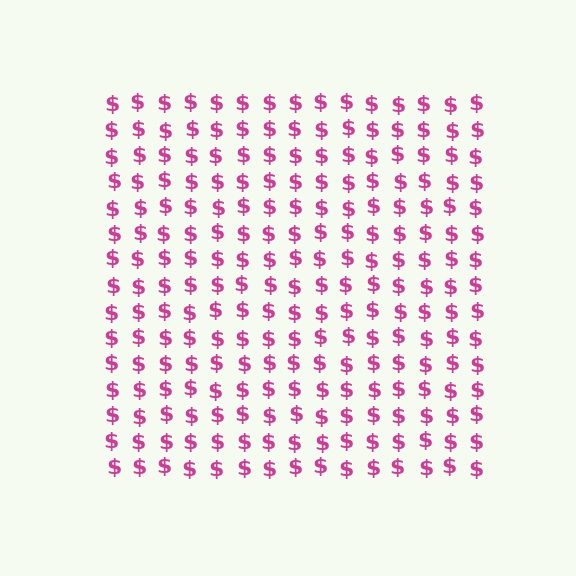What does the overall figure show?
The overall figure shows a square.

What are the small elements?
The small elements are dollar signs.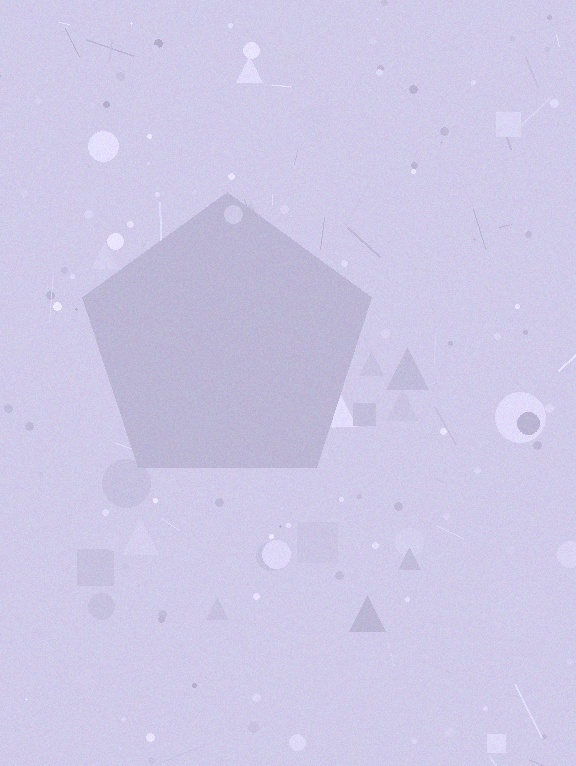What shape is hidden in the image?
A pentagon is hidden in the image.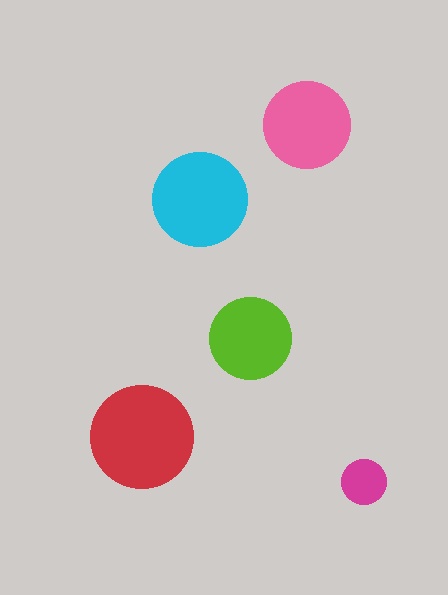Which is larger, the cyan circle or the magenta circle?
The cyan one.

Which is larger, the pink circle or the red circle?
The red one.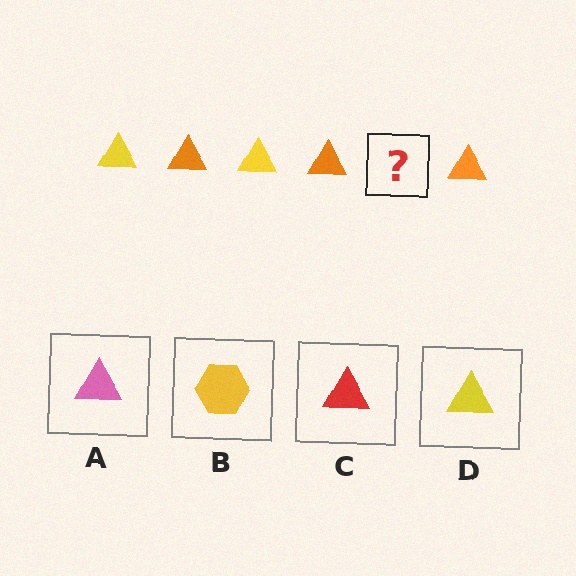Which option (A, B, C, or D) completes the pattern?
D.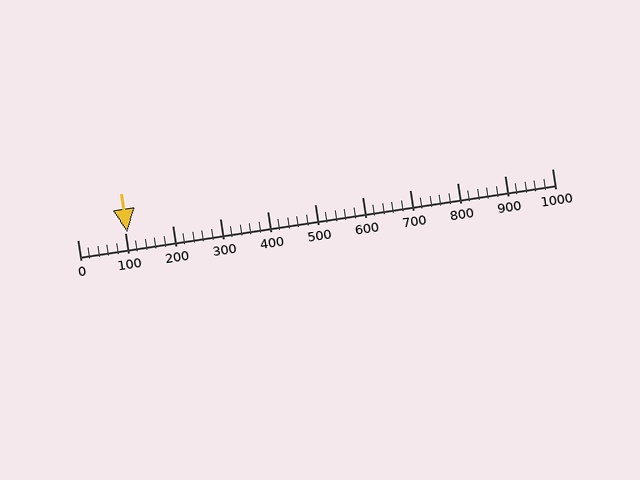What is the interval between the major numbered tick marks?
The major tick marks are spaced 100 units apart.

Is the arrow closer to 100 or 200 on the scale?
The arrow is closer to 100.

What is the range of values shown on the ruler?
The ruler shows values from 0 to 1000.